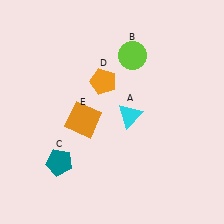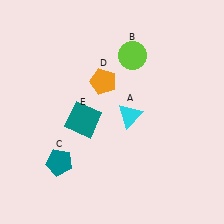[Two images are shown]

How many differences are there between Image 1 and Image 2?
There is 1 difference between the two images.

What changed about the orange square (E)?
In Image 1, E is orange. In Image 2, it changed to teal.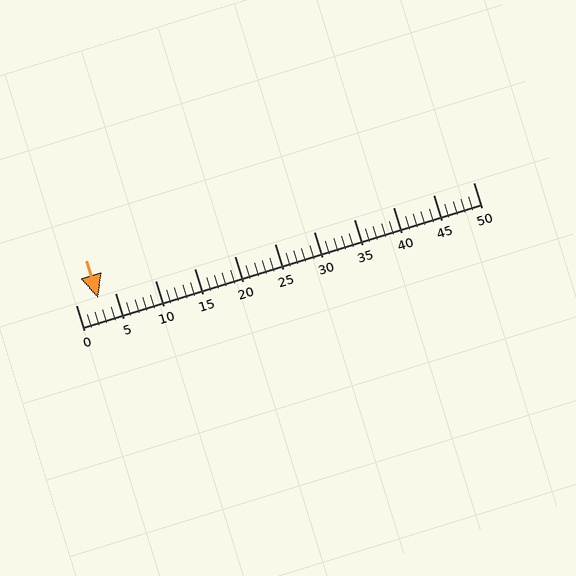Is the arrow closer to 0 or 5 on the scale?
The arrow is closer to 5.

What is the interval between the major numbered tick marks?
The major tick marks are spaced 5 units apart.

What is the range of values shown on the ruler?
The ruler shows values from 0 to 50.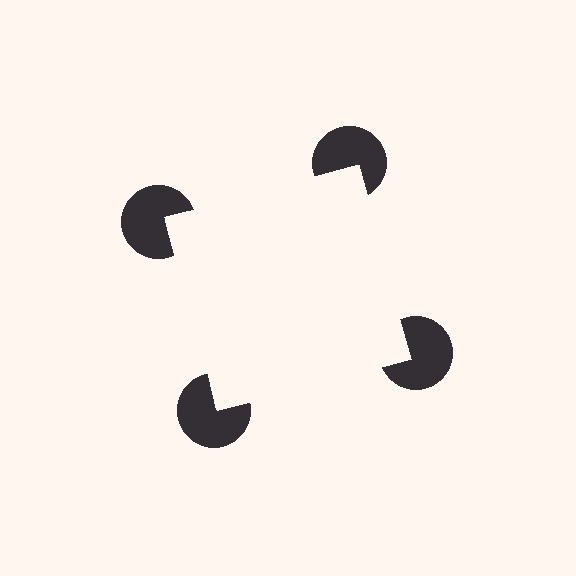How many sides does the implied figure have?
4 sides.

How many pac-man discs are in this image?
There are 4 — one at each vertex of the illusory square.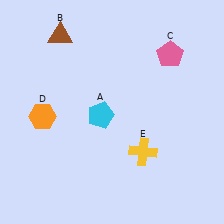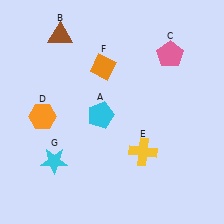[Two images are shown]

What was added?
An orange diamond (F), a cyan star (G) were added in Image 2.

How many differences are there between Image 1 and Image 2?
There are 2 differences between the two images.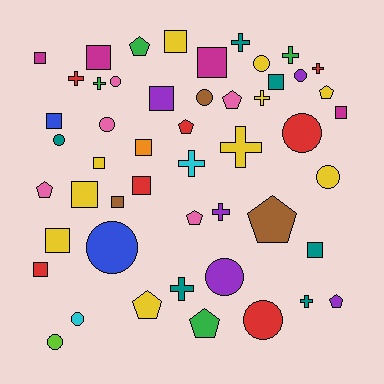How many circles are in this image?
There are 13 circles.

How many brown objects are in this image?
There are 3 brown objects.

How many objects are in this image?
There are 50 objects.